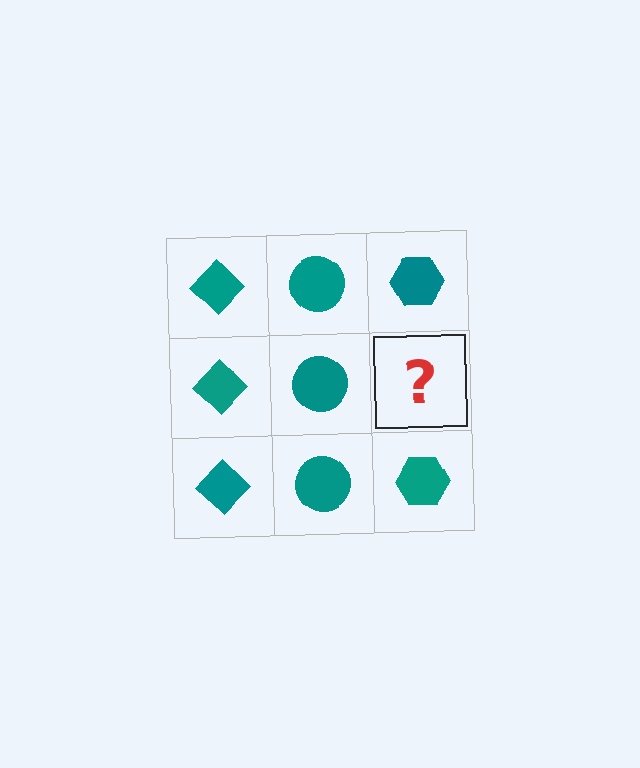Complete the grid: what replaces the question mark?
The question mark should be replaced with a teal hexagon.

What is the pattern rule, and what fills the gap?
The rule is that each column has a consistent shape. The gap should be filled with a teal hexagon.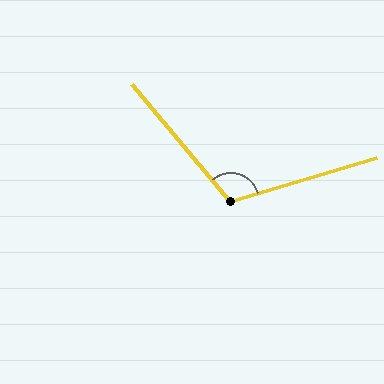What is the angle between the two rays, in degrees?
Approximately 113 degrees.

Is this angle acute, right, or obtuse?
It is obtuse.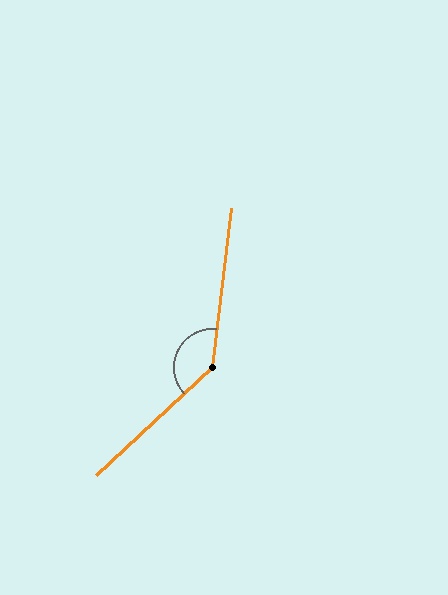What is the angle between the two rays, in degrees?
Approximately 140 degrees.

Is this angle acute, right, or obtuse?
It is obtuse.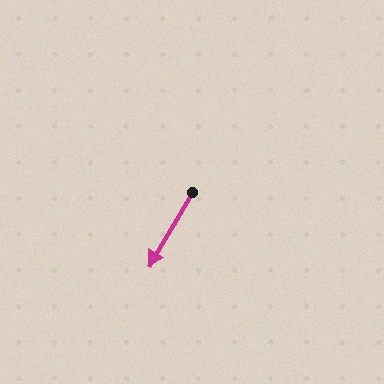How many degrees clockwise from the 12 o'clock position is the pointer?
Approximately 211 degrees.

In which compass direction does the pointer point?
Southwest.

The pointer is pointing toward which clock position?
Roughly 7 o'clock.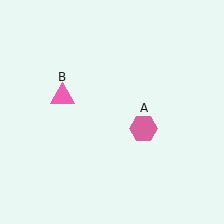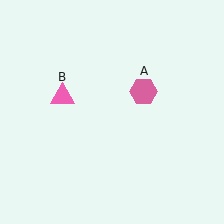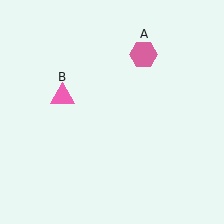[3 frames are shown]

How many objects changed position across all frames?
1 object changed position: pink hexagon (object A).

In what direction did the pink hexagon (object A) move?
The pink hexagon (object A) moved up.